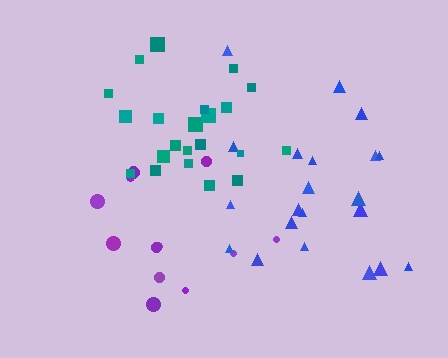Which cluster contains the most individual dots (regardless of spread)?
Teal (23).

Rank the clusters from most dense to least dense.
teal, blue, purple.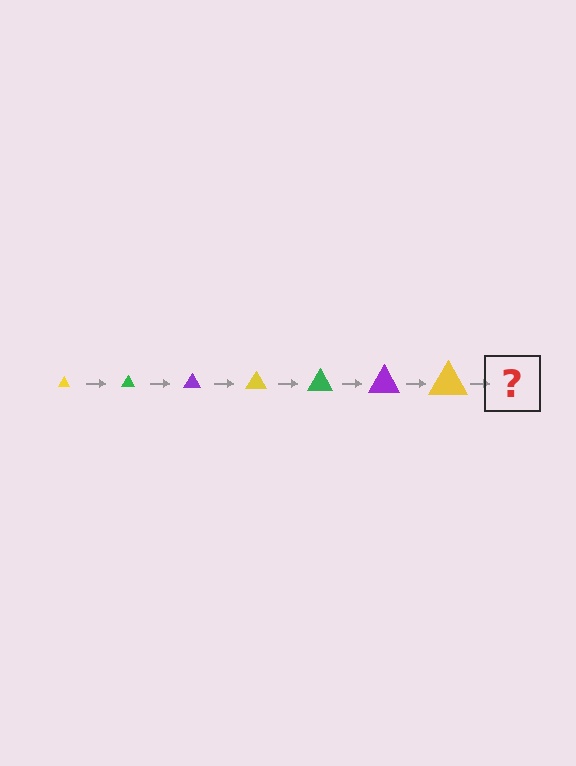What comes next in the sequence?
The next element should be a green triangle, larger than the previous one.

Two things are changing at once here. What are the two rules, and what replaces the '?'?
The two rules are that the triangle grows larger each step and the color cycles through yellow, green, and purple. The '?' should be a green triangle, larger than the previous one.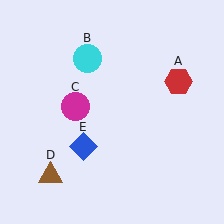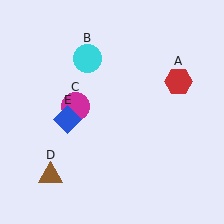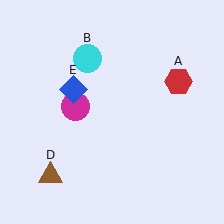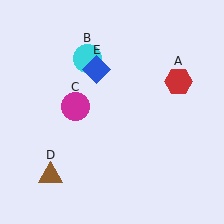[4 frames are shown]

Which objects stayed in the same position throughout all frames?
Red hexagon (object A) and cyan circle (object B) and magenta circle (object C) and brown triangle (object D) remained stationary.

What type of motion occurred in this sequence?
The blue diamond (object E) rotated clockwise around the center of the scene.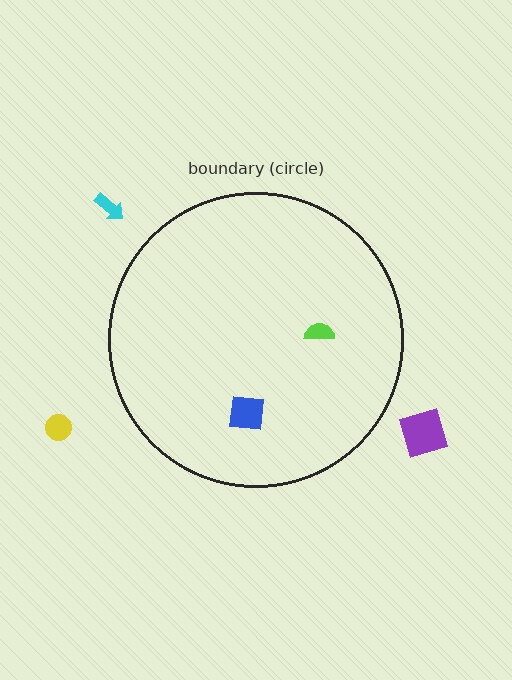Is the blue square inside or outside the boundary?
Inside.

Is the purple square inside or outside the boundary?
Outside.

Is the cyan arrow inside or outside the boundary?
Outside.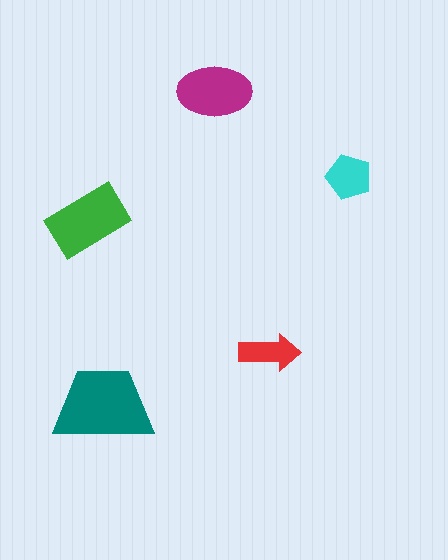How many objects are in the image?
There are 5 objects in the image.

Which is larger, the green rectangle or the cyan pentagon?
The green rectangle.